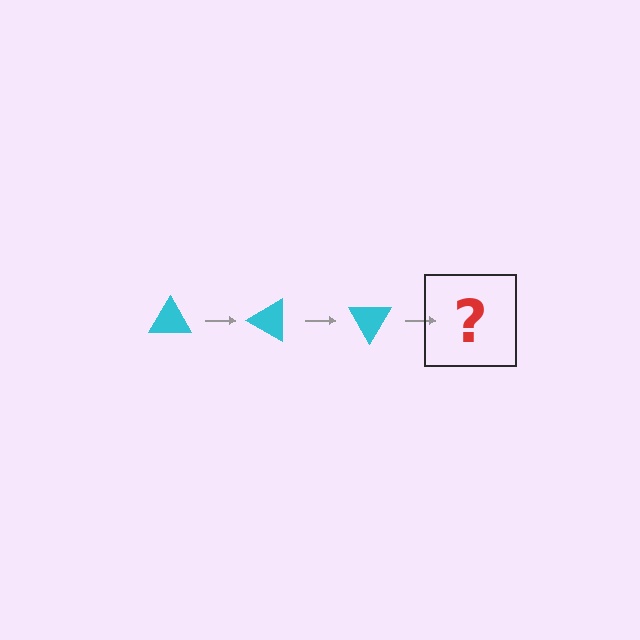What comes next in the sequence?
The next element should be a cyan triangle rotated 90 degrees.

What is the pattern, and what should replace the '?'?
The pattern is that the triangle rotates 30 degrees each step. The '?' should be a cyan triangle rotated 90 degrees.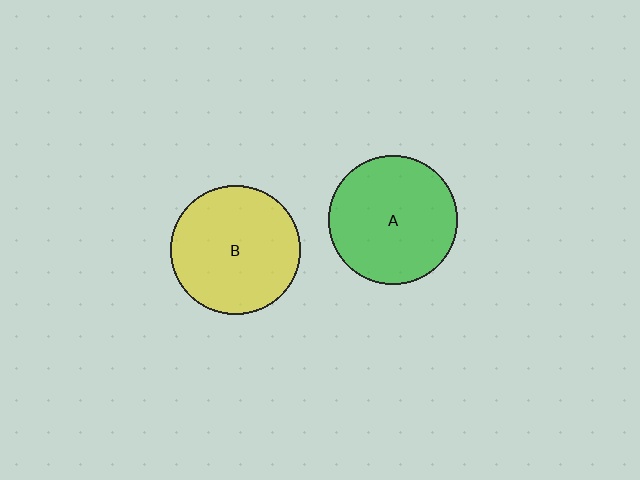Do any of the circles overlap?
No, none of the circles overlap.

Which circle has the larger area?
Circle B (yellow).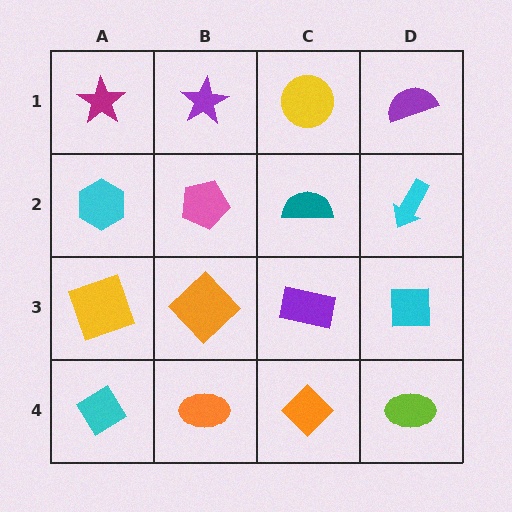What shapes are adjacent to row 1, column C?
A teal semicircle (row 2, column C), a purple star (row 1, column B), a purple semicircle (row 1, column D).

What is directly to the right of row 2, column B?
A teal semicircle.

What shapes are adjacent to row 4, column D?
A cyan square (row 3, column D), an orange diamond (row 4, column C).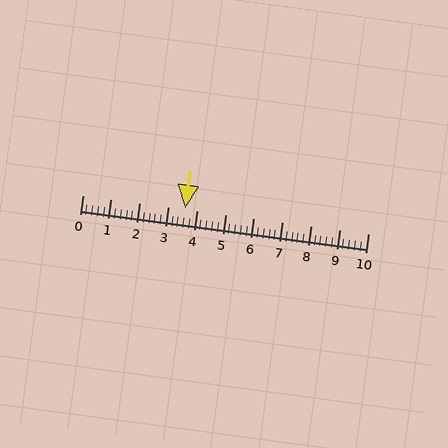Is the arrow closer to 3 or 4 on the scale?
The arrow is closer to 4.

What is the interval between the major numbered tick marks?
The major tick marks are spaced 1 units apart.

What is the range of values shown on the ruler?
The ruler shows values from 0 to 10.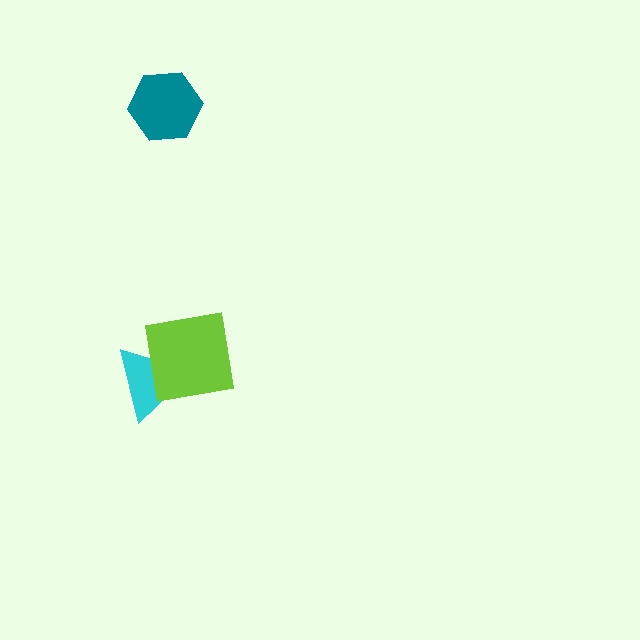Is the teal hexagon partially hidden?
No, no other shape covers it.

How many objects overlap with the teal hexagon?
0 objects overlap with the teal hexagon.